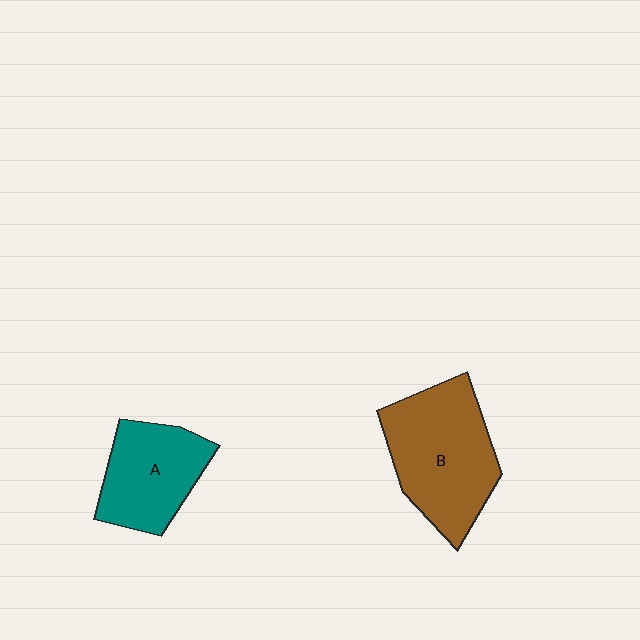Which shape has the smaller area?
Shape A (teal).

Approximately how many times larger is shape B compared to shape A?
Approximately 1.4 times.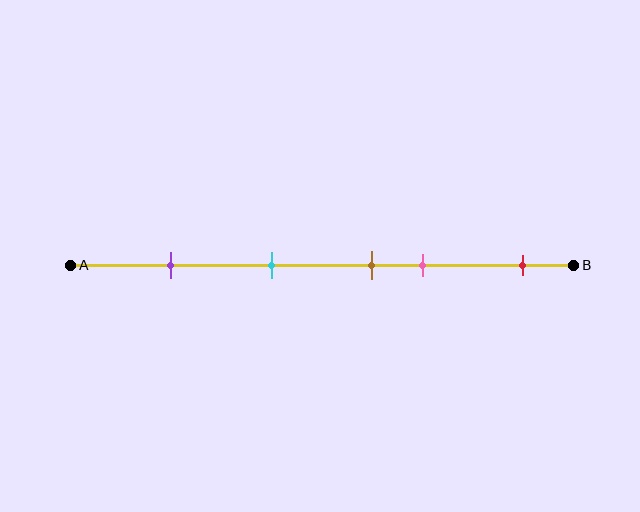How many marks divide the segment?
There are 5 marks dividing the segment.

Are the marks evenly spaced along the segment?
No, the marks are not evenly spaced.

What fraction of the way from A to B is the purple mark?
The purple mark is approximately 20% (0.2) of the way from A to B.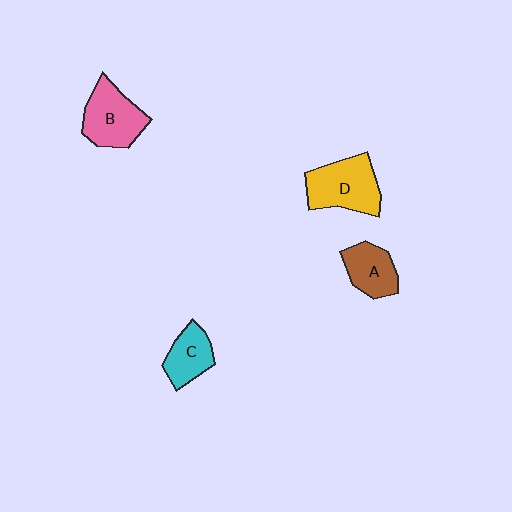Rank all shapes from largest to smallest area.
From largest to smallest: D (yellow), B (pink), A (brown), C (cyan).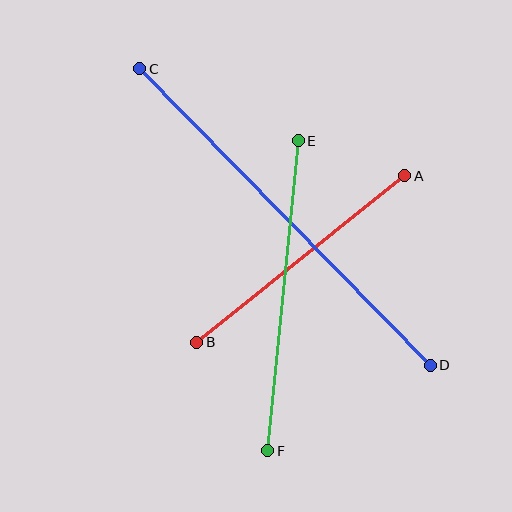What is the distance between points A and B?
The distance is approximately 266 pixels.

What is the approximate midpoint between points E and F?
The midpoint is at approximately (283, 296) pixels.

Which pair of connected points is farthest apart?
Points C and D are farthest apart.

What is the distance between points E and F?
The distance is approximately 311 pixels.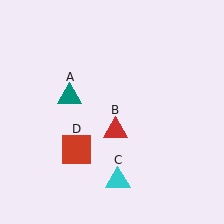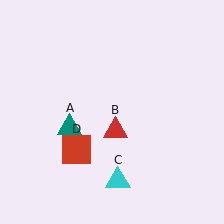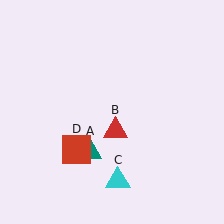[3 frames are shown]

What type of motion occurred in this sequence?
The teal triangle (object A) rotated counterclockwise around the center of the scene.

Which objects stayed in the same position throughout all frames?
Red triangle (object B) and cyan triangle (object C) and red square (object D) remained stationary.